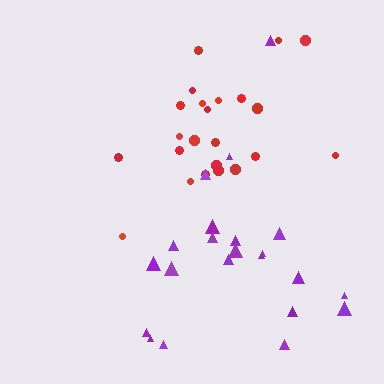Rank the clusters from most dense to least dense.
red, purple.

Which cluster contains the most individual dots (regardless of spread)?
Red (23).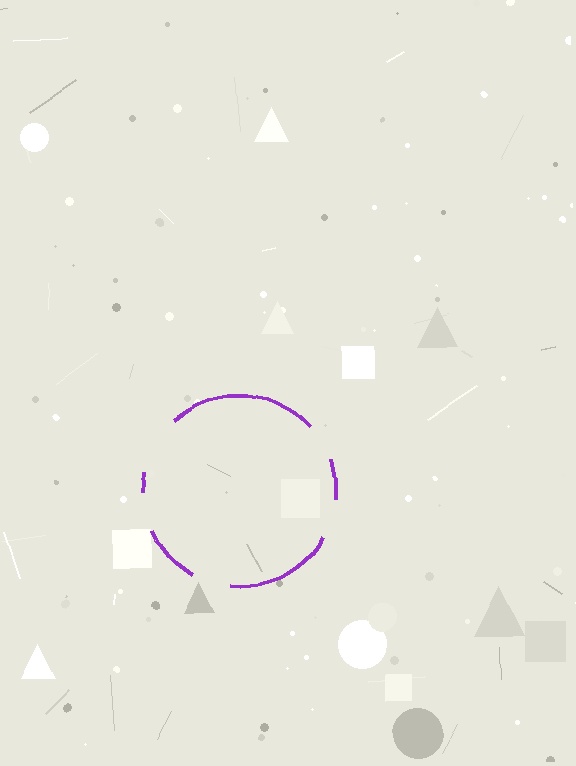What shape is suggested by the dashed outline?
The dashed outline suggests a circle.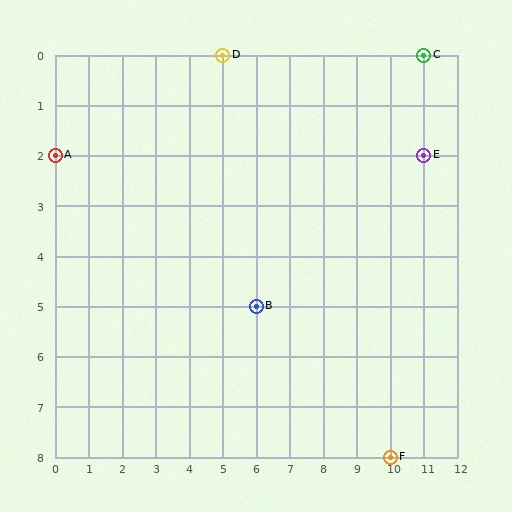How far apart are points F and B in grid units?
Points F and B are 4 columns and 3 rows apart (about 5.0 grid units diagonally).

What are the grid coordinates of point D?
Point D is at grid coordinates (5, 0).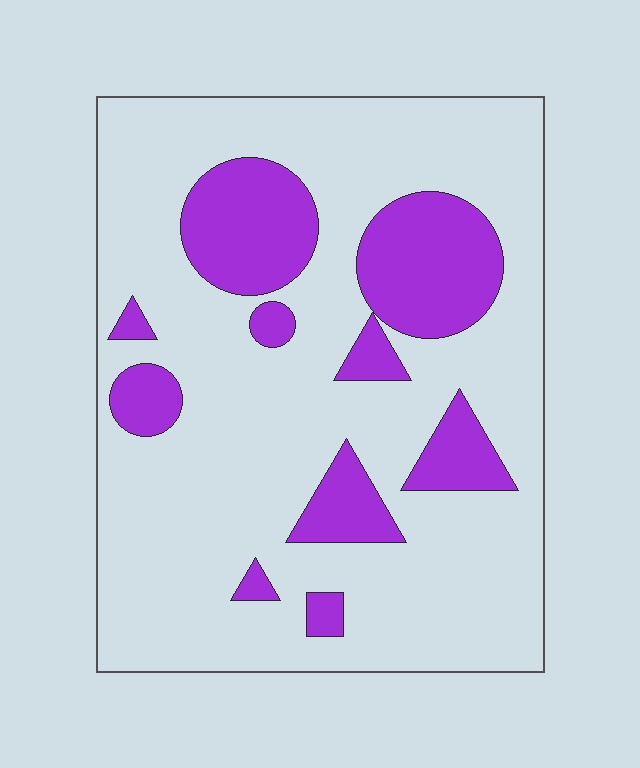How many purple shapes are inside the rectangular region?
10.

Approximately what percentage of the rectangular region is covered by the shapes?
Approximately 20%.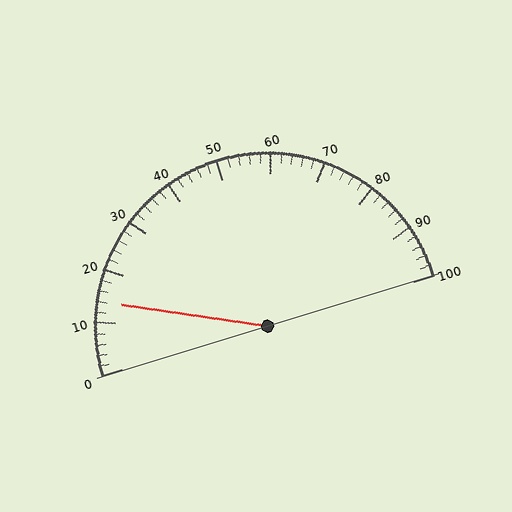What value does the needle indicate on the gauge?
The needle indicates approximately 14.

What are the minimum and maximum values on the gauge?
The gauge ranges from 0 to 100.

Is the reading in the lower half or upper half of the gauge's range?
The reading is in the lower half of the range (0 to 100).